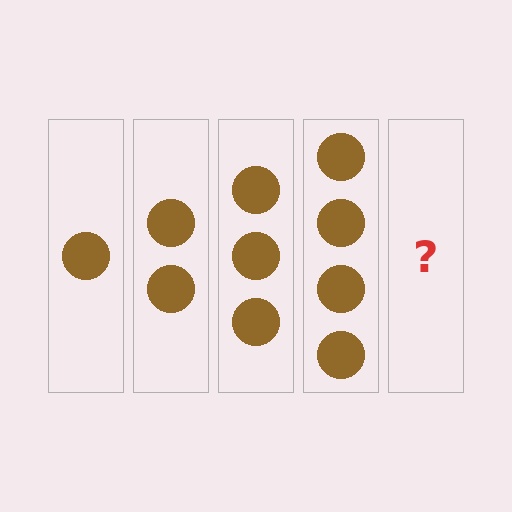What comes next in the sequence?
The next element should be 5 circles.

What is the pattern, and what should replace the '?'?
The pattern is that each step adds one more circle. The '?' should be 5 circles.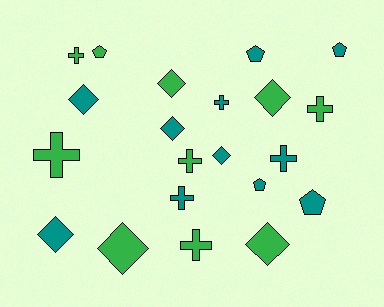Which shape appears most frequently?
Cross, with 8 objects.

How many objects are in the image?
There are 21 objects.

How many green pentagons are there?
There is 1 green pentagon.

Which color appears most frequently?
Teal, with 11 objects.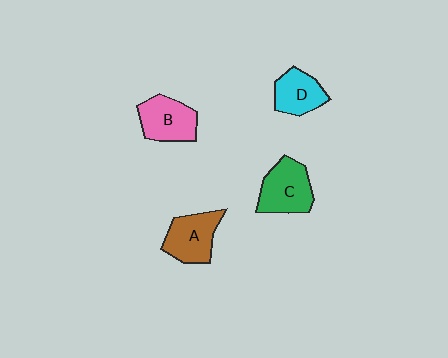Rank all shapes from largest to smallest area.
From largest to smallest: C (green), A (brown), B (pink), D (cyan).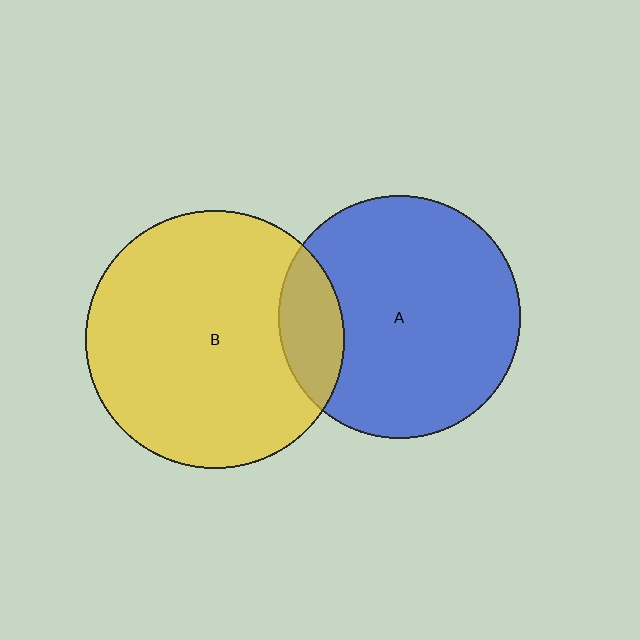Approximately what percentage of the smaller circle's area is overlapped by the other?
Approximately 15%.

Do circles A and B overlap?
Yes.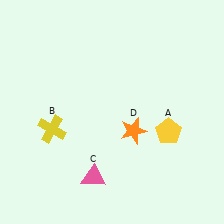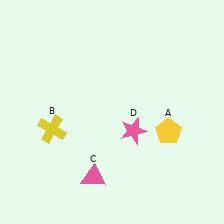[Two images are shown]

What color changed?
The star (D) changed from orange in Image 1 to pink in Image 2.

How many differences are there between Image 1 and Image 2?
There is 1 difference between the two images.